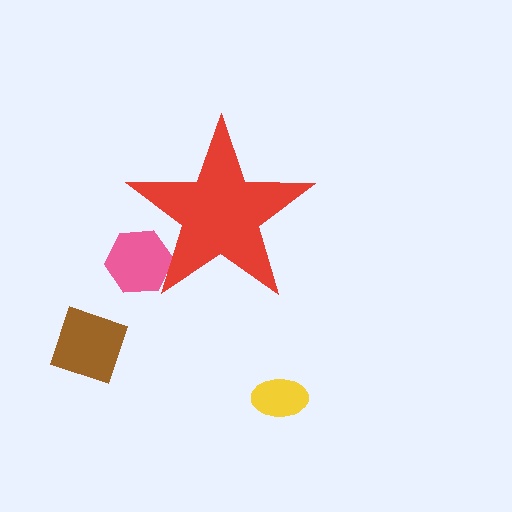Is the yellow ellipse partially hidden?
No, the yellow ellipse is fully visible.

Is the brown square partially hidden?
No, the brown square is fully visible.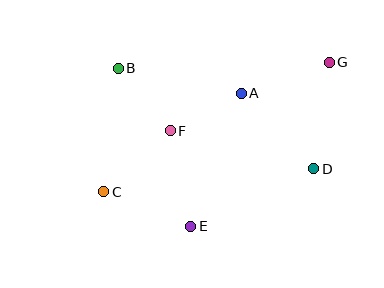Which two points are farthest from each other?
Points C and G are farthest from each other.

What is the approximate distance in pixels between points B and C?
The distance between B and C is approximately 124 pixels.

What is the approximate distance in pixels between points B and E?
The distance between B and E is approximately 174 pixels.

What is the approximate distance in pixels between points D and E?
The distance between D and E is approximately 136 pixels.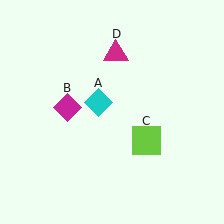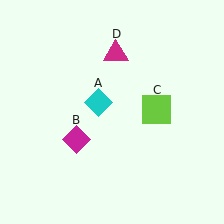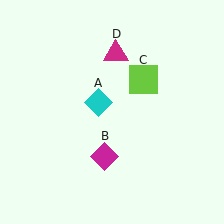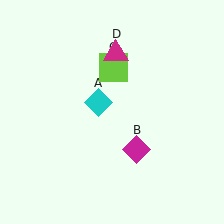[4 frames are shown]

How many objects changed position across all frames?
2 objects changed position: magenta diamond (object B), lime square (object C).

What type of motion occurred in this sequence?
The magenta diamond (object B), lime square (object C) rotated counterclockwise around the center of the scene.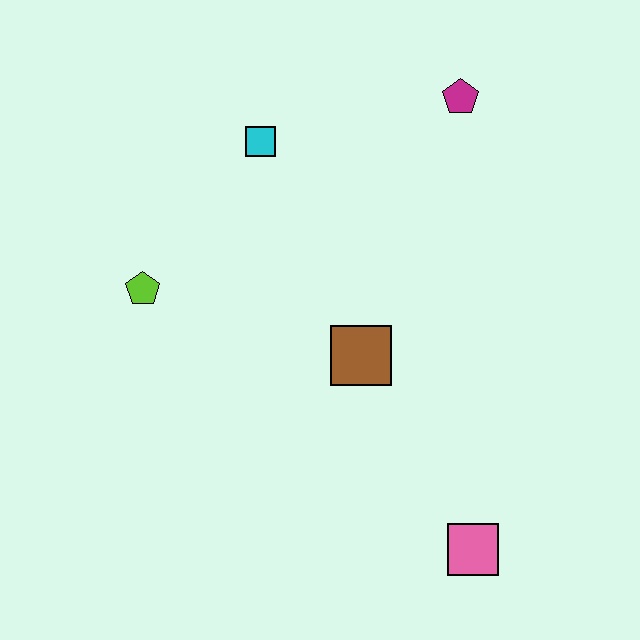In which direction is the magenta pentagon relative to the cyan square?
The magenta pentagon is to the right of the cyan square.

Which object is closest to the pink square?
The brown square is closest to the pink square.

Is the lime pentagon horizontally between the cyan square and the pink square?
No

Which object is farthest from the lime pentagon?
The pink square is farthest from the lime pentagon.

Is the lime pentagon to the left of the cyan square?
Yes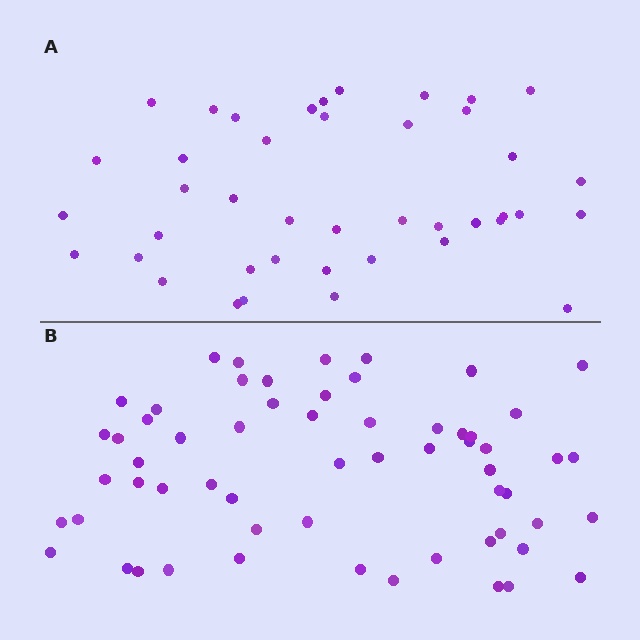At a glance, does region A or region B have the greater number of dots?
Region B (the bottom region) has more dots.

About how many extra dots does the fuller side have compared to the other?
Region B has approximately 20 more dots than region A.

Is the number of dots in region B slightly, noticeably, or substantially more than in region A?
Region B has noticeably more, but not dramatically so. The ratio is roughly 1.4 to 1.